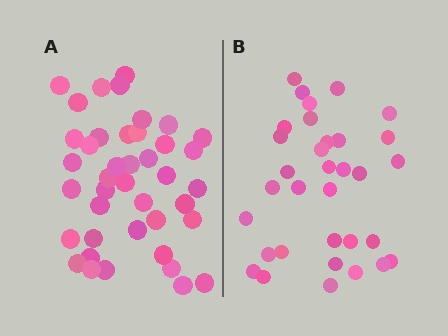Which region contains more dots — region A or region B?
Region A (the left region) has more dots.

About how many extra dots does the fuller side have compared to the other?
Region A has roughly 8 or so more dots than region B.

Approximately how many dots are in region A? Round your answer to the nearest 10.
About 40 dots. (The exact count is 41, which rounds to 40.)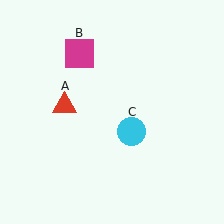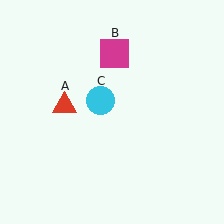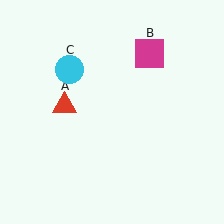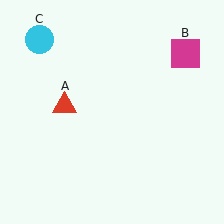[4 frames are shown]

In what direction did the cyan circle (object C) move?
The cyan circle (object C) moved up and to the left.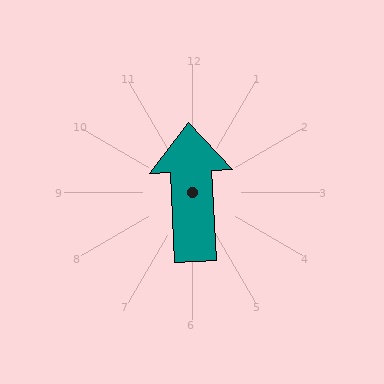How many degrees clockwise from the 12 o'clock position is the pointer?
Approximately 357 degrees.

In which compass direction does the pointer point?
North.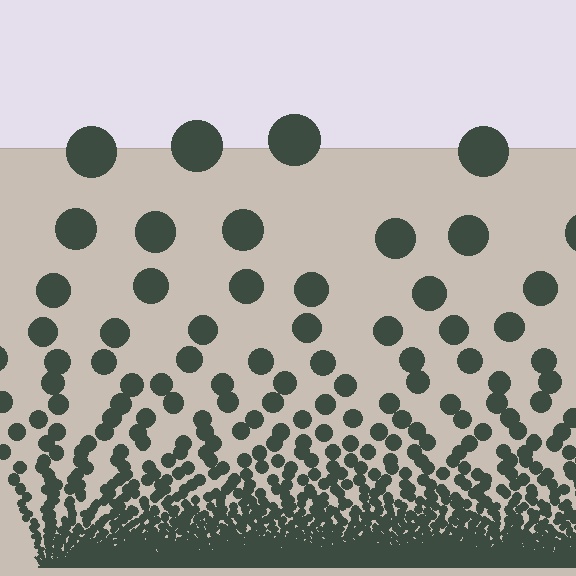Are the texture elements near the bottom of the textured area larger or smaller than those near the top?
Smaller. The gradient is inverted — elements near the bottom are smaller and denser.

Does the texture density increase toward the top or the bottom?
Density increases toward the bottom.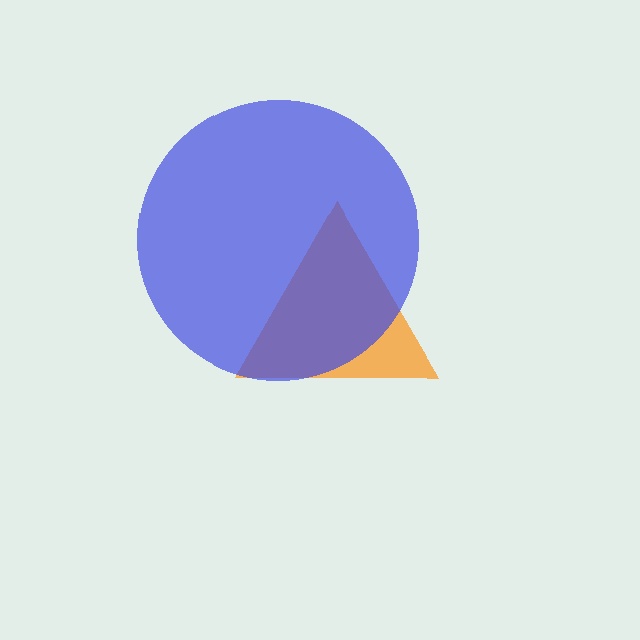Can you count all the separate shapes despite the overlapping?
Yes, there are 2 separate shapes.